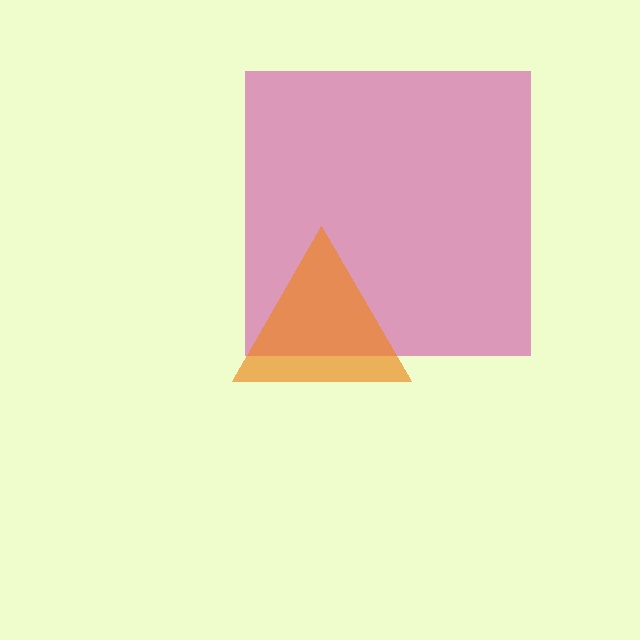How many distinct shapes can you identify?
There are 2 distinct shapes: a magenta square, an orange triangle.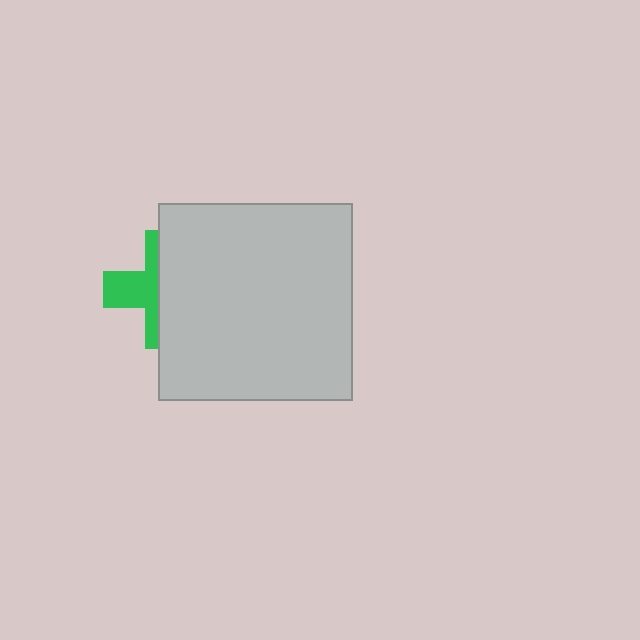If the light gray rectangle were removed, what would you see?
You would see the complete green cross.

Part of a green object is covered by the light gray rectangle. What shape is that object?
It is a cross.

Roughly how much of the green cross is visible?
A small part of it is visible (roughly 41%).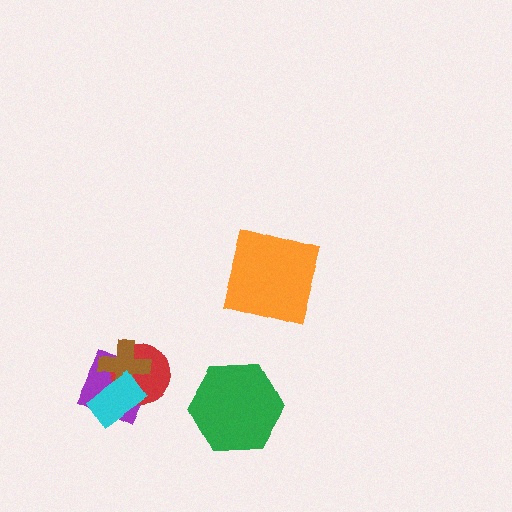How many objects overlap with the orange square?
0 objects overlap with the orange square.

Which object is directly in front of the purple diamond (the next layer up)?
The red circle is directly in front of the purple diamond.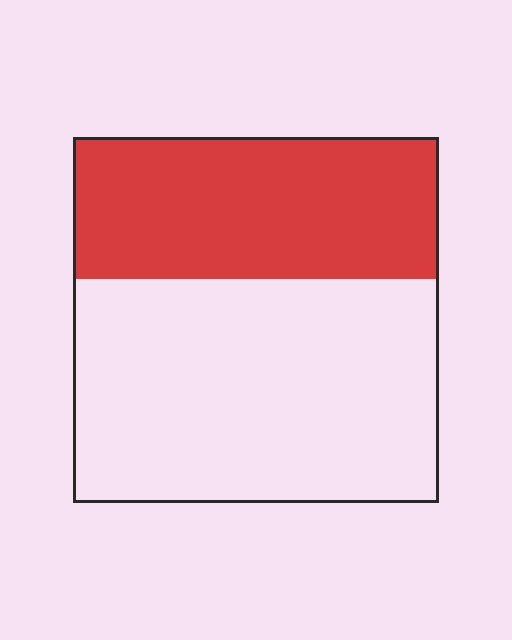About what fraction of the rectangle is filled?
About two fifths (2/5).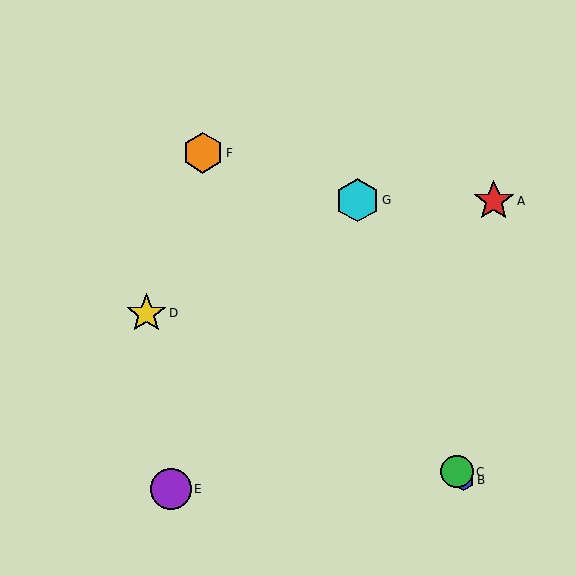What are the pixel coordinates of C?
Object C is at (457, 472).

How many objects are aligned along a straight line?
3 objects (B, C, F) are aligned along a straight line.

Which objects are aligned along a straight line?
Objects B, C, F are aligned along a straight line.